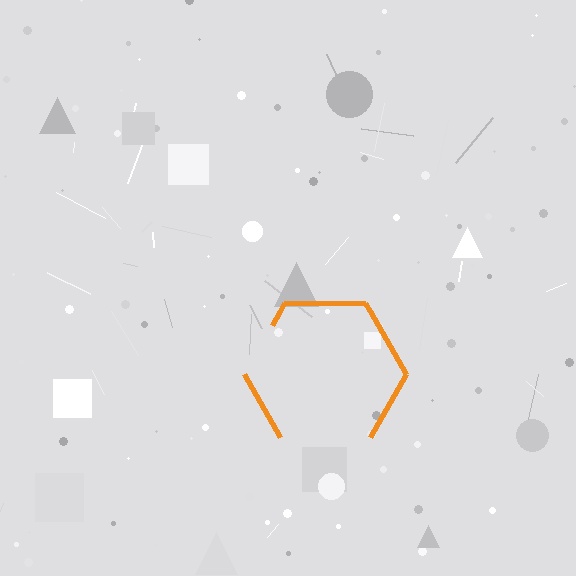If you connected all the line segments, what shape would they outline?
They would outline a hexagon.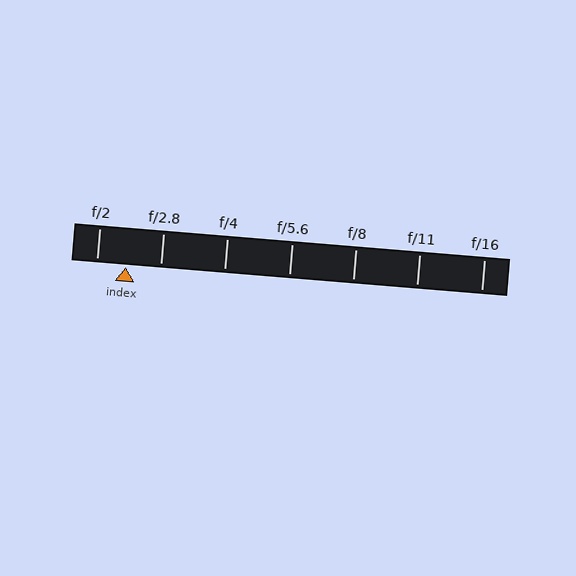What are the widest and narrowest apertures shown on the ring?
The widest aperture shown is f/2 and the narrowest is f/16.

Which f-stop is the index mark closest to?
The index mark is closest to f/2.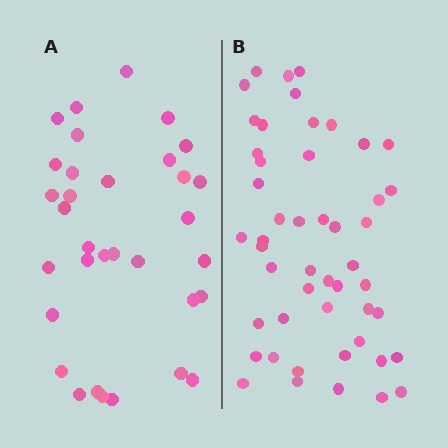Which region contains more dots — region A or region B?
Region B (the right region) has more dots.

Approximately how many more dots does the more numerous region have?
Region B has approximately 15 more dots than region A.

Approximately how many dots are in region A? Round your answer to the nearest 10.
About 30 dots. (The exact count is 33, which rounds to 30.)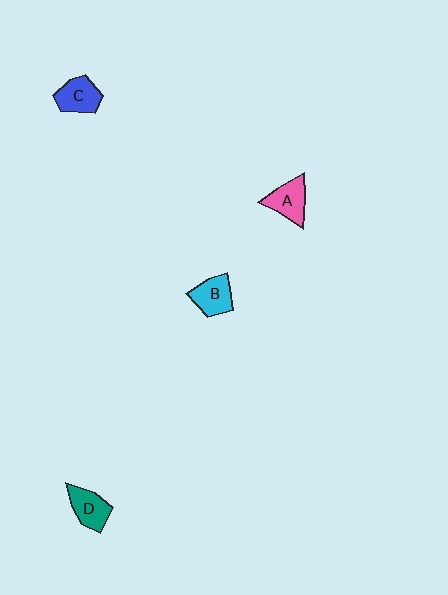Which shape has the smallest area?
Shape D (teal).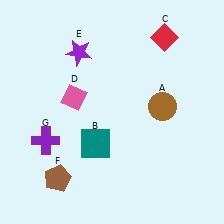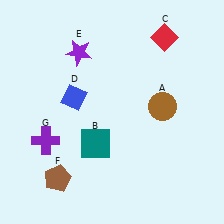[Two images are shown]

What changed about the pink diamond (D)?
In Image 1, D is pink. In Image 2, it changed to blue.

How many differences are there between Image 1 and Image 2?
There is 1 difference between the two images.